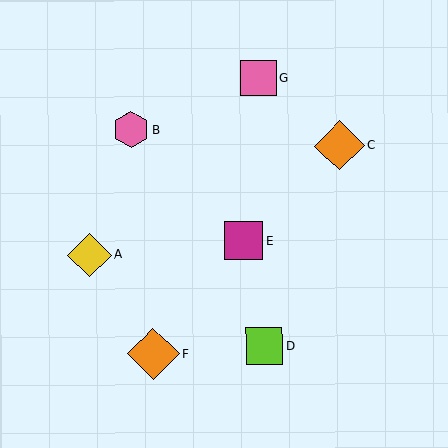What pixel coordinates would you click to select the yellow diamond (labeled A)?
Click at (90, 255) to select the yellow diamond A.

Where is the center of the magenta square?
The center of the magenta square is at (244, 241).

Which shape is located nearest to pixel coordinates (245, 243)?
The magenta square (labeled E) at (244, 241) is nearest to that location.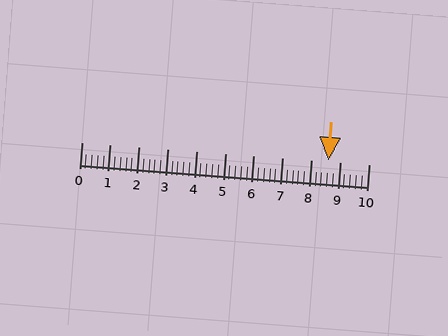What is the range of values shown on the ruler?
The ruler shows values from 0 to 10.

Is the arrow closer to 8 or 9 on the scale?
The arrow is closer to 9.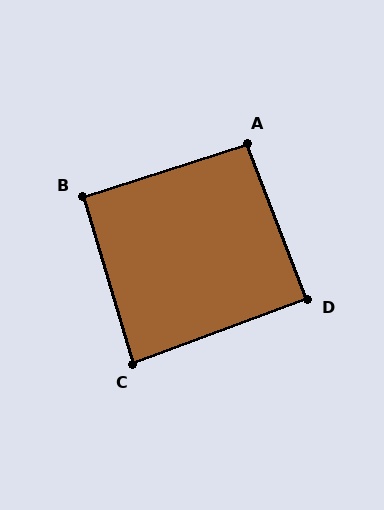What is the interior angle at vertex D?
Approximately 89 degrees (approximately right).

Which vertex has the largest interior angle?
A, at approximately 94 degrees.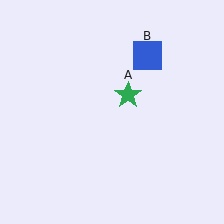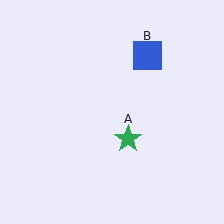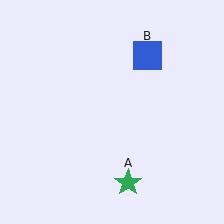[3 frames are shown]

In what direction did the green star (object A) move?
The green star (object A) moved down.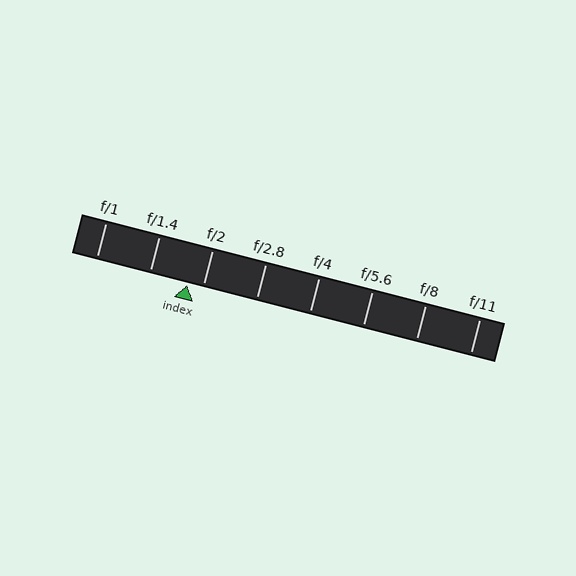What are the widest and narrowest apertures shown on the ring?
The widest aperture shown is f/1 and the narrowest is f/11.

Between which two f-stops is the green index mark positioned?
The index mark is between f/1.4 and f/2.